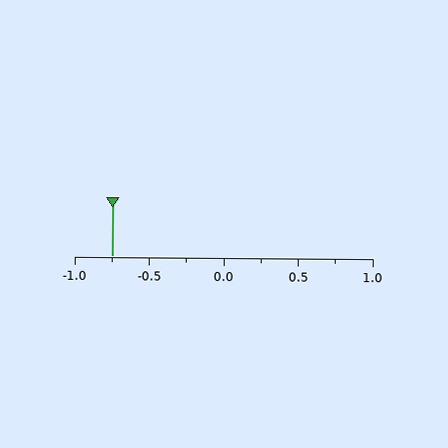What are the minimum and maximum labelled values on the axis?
The axis runs from -1.0 to 1.0.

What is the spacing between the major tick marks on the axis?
The major ticks are spaced 0.5 apart.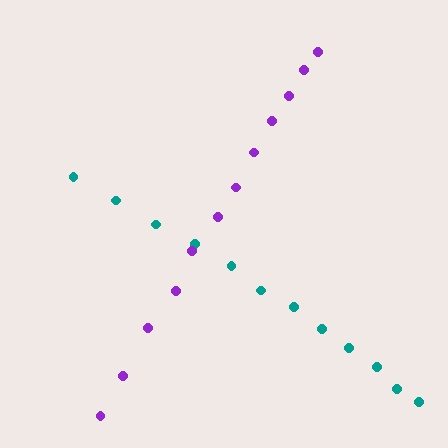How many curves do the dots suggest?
There are 2 distinct paths.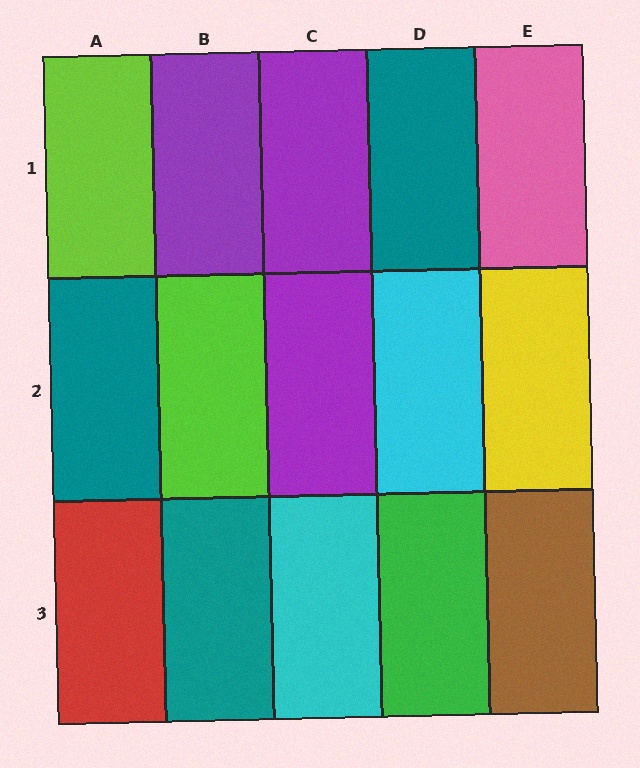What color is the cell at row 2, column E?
Yellow.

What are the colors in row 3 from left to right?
Red, teal, cyan, green, brown.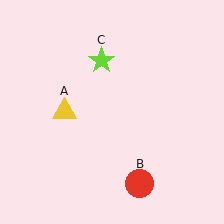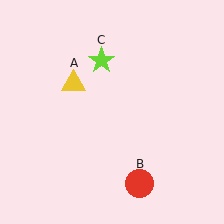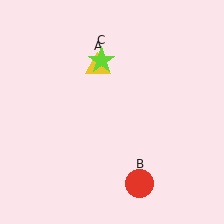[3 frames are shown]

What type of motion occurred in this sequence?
The yellow triangle (object A) rotated clockwise around the center of the scene.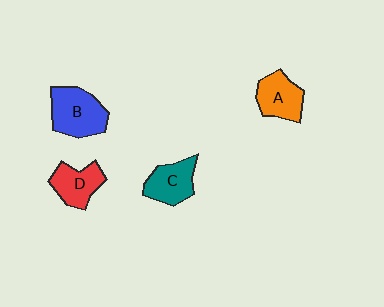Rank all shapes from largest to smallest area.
From largest to smallest: B (blue), A (orange), C (teal), D (red).